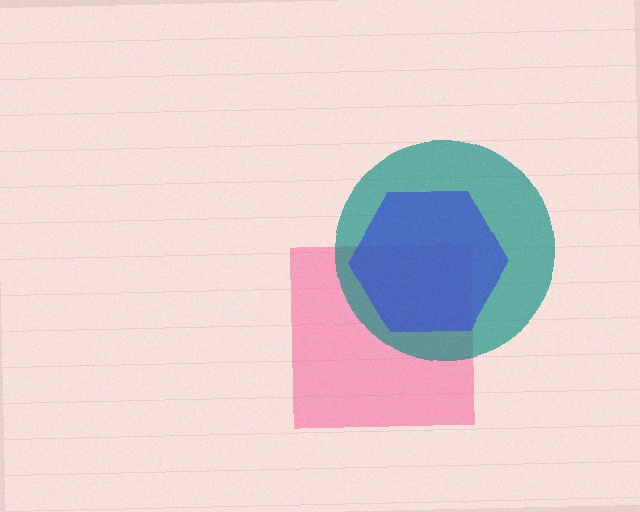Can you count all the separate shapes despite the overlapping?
Yes, there are 3 separate shapes.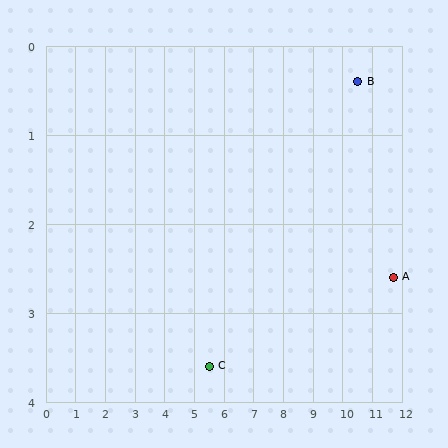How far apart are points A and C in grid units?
Points A and C are about 6.3 grid units apart.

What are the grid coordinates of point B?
Point B is at approximately (10.5, 0.4).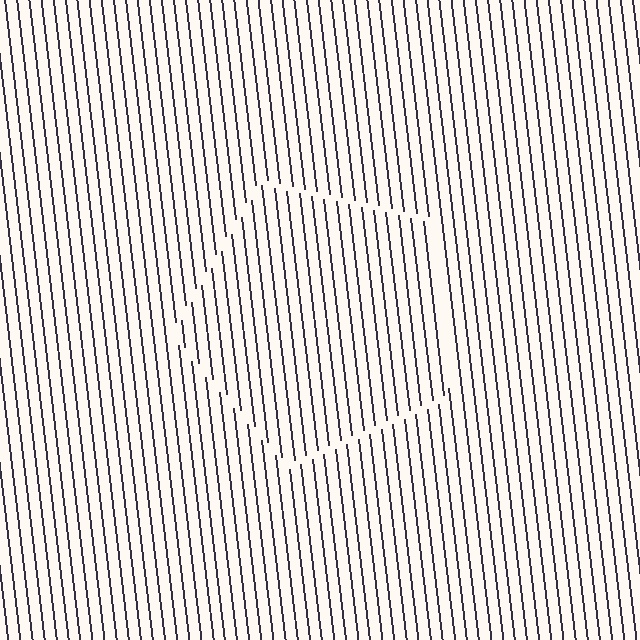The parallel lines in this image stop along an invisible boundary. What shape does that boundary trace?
An illusory pentagon. The interior of the shape contains the same grating, shifted by half a period — the contour is defined by the phase discontinuity where line-ends from the inner and outer gratings abut.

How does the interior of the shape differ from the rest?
The interior of the shape contains the same grating, shifted by half a period — the contour is defined by the phase discontinuity where line-ends from the inner and outer gratings abut.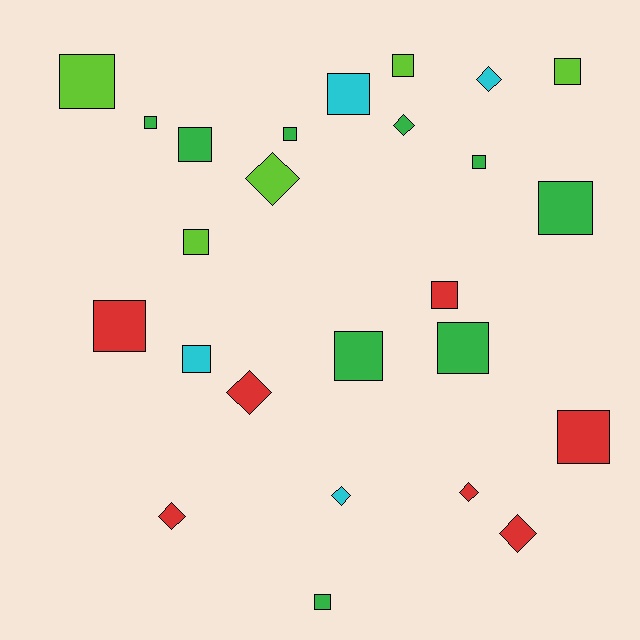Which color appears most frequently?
Green, with 9 objects.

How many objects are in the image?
There are 25 objects.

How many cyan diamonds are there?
There are 2 cyan diamonds.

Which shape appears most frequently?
Square, with 17 objects.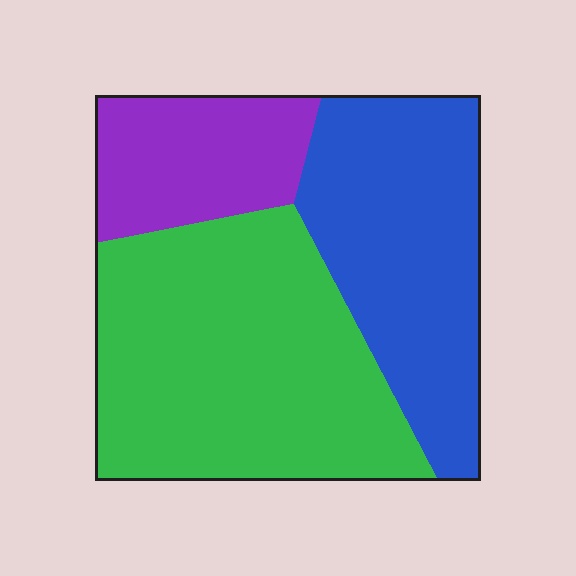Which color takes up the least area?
Purple, at roughly 20%.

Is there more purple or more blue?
Blue.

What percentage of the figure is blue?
Blue takes up about one third (1/3) of the figure.